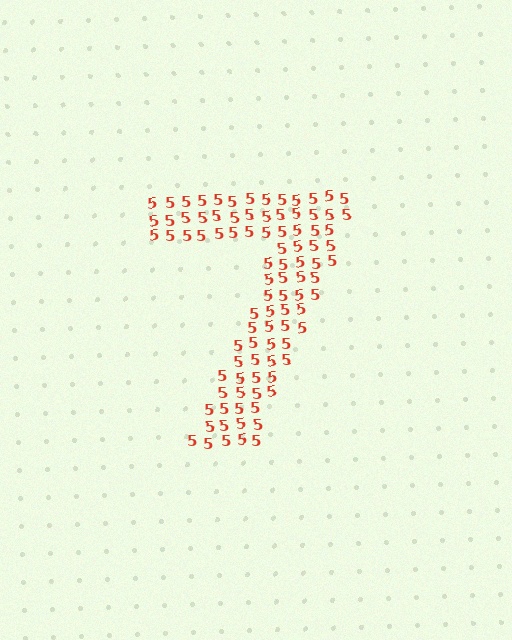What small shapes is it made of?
It is made of small digit 5's.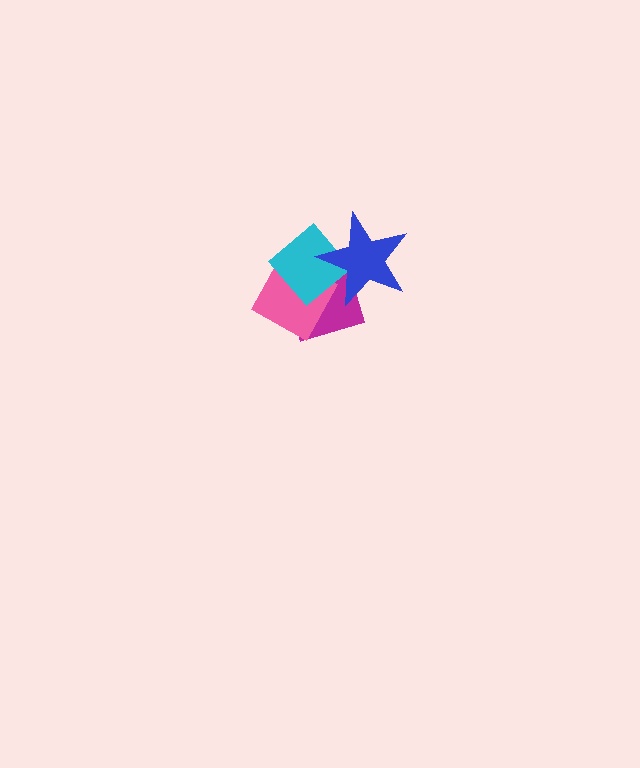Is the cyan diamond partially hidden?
Yes, it is partially covered by another shape.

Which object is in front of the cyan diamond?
The blue star is in front of the cyan diamond.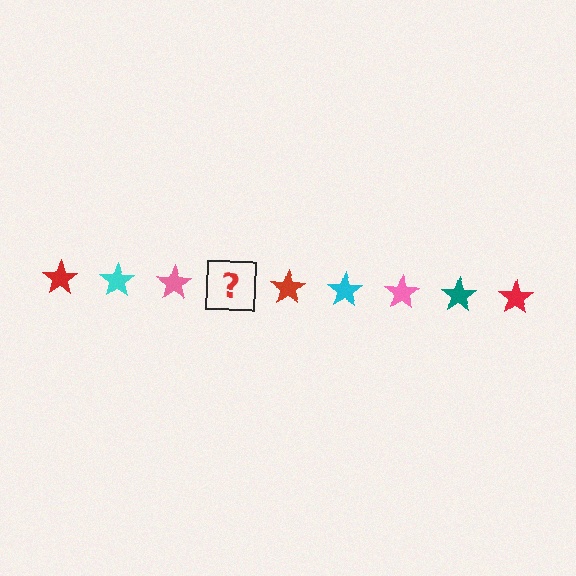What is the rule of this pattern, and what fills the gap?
The rule is that the pattern cycles through red, cyan, pink, teal stars. The gap should be filled with a teal star.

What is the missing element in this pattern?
The missing element is a teal star.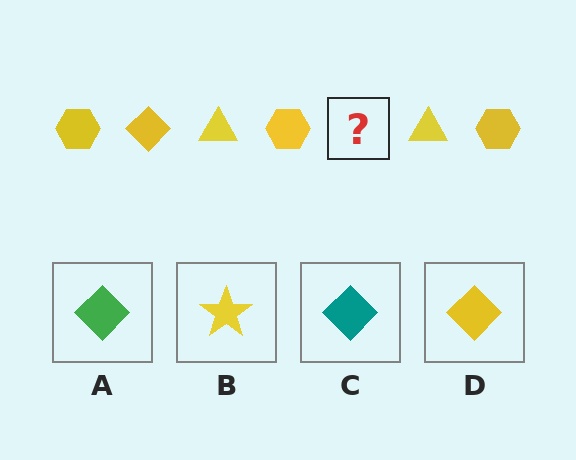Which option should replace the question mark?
Option D.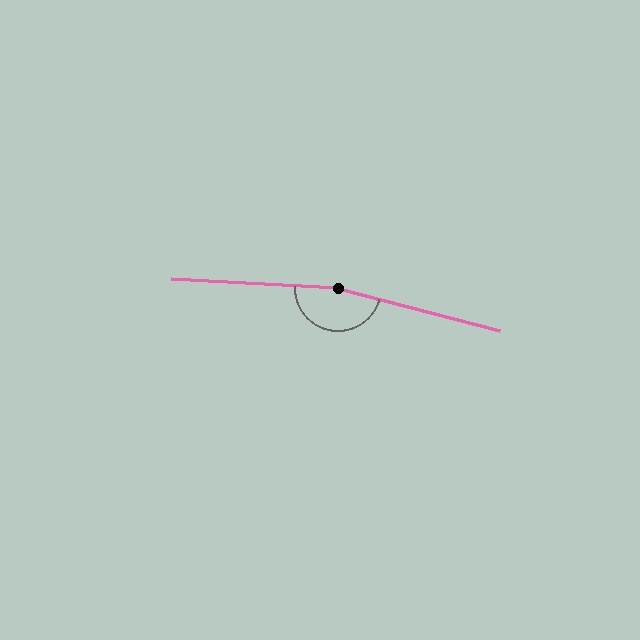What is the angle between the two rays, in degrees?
Approximately 168 degrees.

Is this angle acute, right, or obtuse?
It is obtuse.